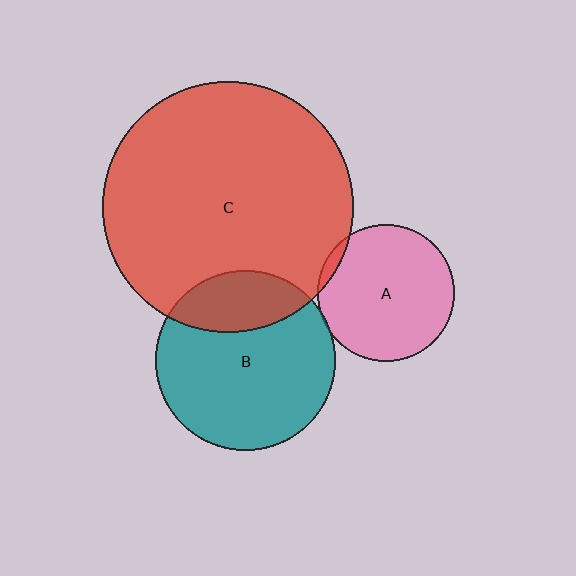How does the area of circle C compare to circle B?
Approximately 2.0 times.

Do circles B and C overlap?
Yes.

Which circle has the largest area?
Circle C (red).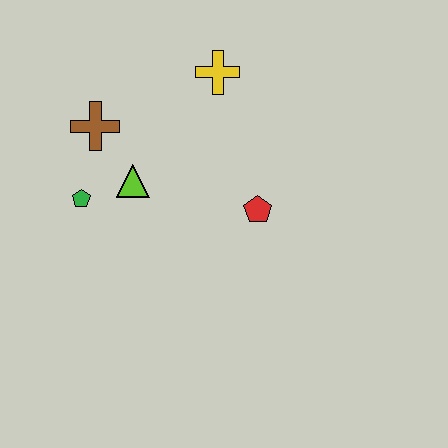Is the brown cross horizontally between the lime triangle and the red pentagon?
No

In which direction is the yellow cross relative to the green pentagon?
The yellow cross is to the right of the green pentagon.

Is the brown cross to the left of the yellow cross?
Yes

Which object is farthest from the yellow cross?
The green pentagon is farthest from the yellow cross.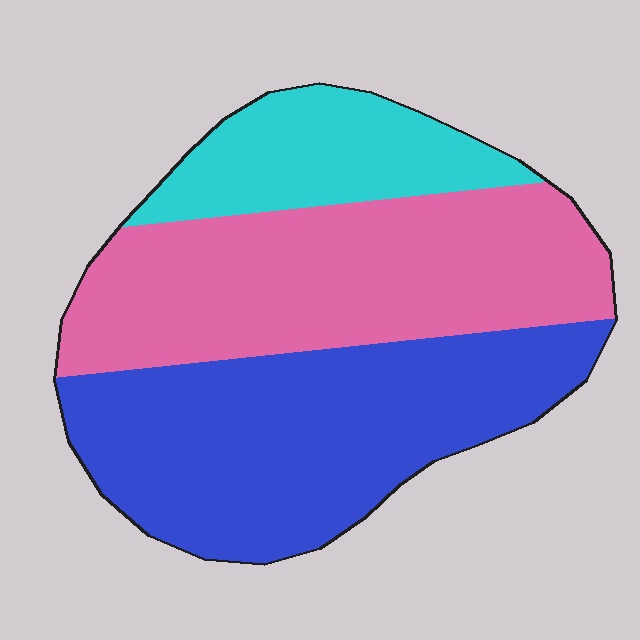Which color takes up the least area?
Cyan, at roughly 20%.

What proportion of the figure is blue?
Blue takes up about two fifths (2/5) of the figure.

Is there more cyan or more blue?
Blue.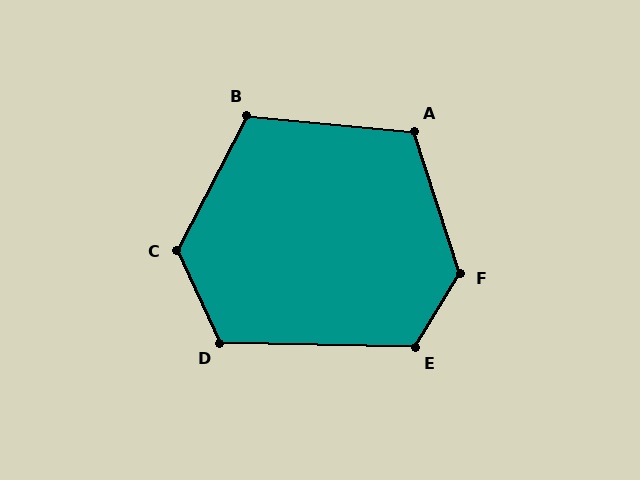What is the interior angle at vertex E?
Approximately 120 degrees (obtuse).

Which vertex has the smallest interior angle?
B, at approximately 112 degrees.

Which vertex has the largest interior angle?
F, at approximately 131 degrees.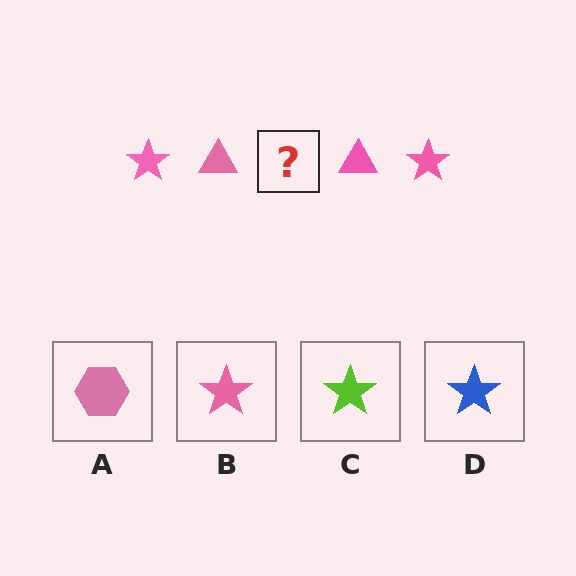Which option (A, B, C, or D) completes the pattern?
B.